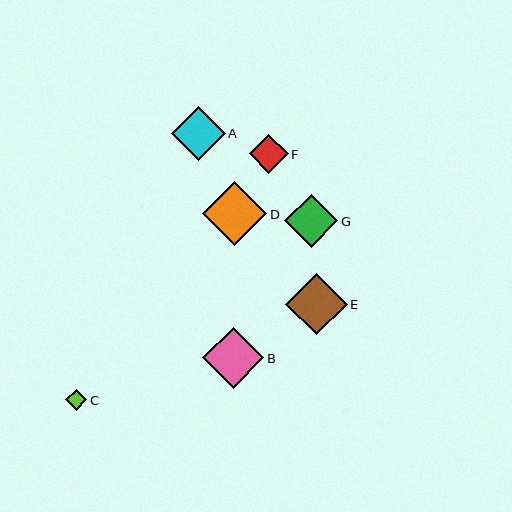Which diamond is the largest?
Diamond D is the largest with a size of approximately 64 pixels.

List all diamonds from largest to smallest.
From largest to smallest: D, E, B, A, G, F, C.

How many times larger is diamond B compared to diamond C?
Diamond B is approximately 2.9 times the size of diamond C.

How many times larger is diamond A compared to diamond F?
Diamond A is approximately 1.4 times the size of diamond F.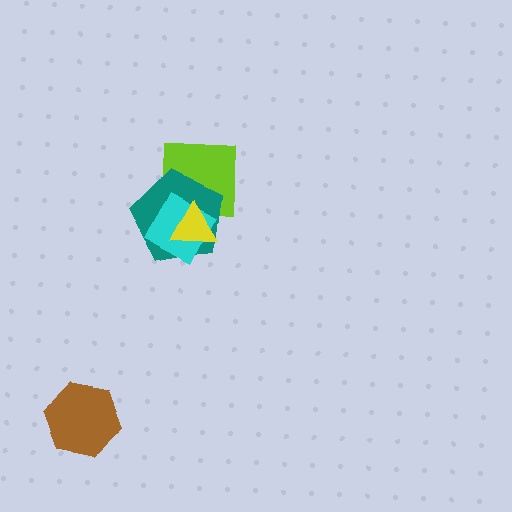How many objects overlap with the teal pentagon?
3 objects overlap with the teal pentagon.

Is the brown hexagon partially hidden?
No, no other shape covers it.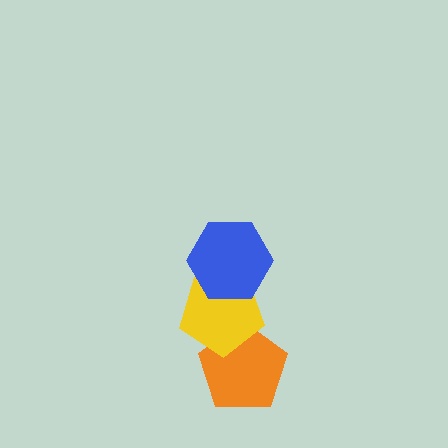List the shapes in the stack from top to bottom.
From top to bottom: the blue hexagon, the yellow pentagon, the orange pentagon.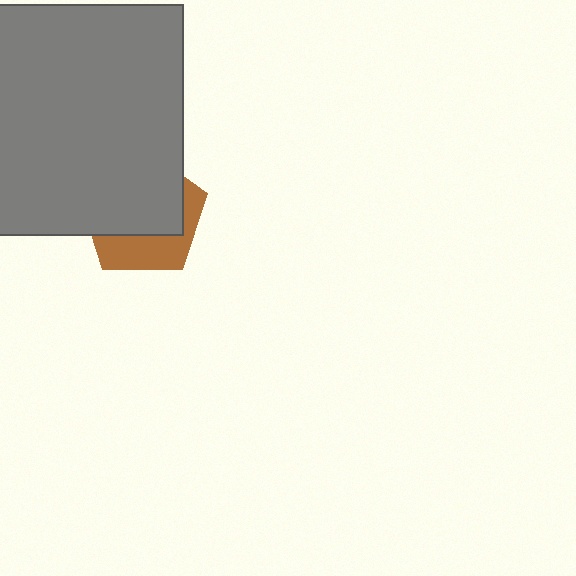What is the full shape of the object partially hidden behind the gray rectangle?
The partially hidden object is a brown pentagon.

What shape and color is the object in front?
The object in front is a gray rectangle.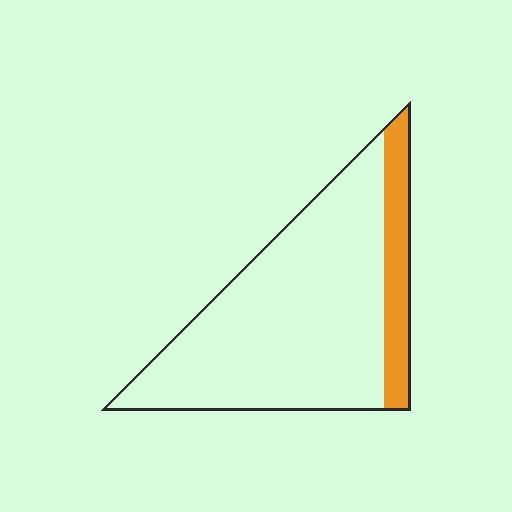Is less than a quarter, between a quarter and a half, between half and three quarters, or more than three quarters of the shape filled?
Less than a quarter.